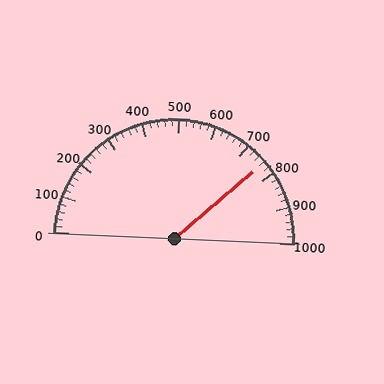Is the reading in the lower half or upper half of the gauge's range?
The reading is in the upper half of the range (0 to 1000).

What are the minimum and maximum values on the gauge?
The gauge ranges from 0 to 1000.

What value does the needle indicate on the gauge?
The needle indicates approximately 760.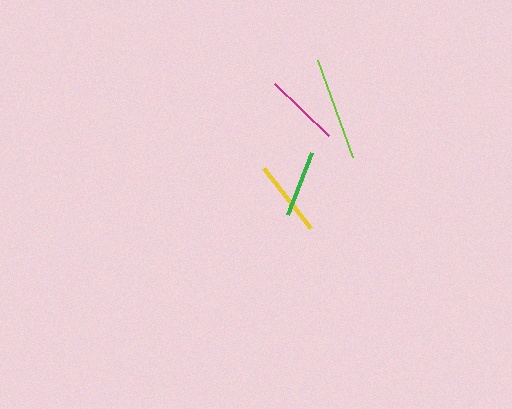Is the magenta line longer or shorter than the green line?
The magenta line is longer than the green line.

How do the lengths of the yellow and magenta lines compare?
The yellow and magenta lines are approximately the same length.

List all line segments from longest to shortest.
From longest to shortest: lime, yellow, magenta, green.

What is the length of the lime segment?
The lime segment is approximately 103 pixels long.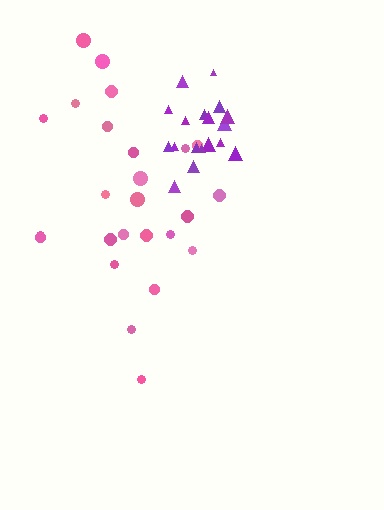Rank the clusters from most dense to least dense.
purple, pink.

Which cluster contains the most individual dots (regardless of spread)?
Pink (25).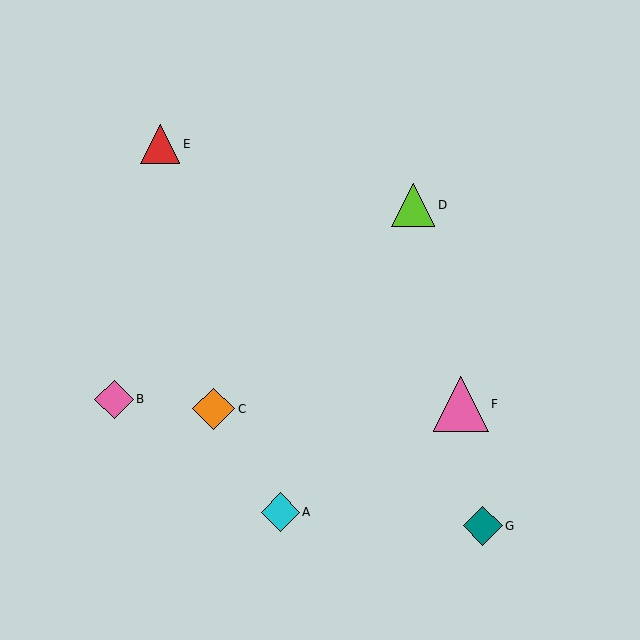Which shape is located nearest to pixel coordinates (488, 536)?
The teal diamond (labeled G) at (483, 526) is nearest to that location.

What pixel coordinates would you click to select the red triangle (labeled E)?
Click at (160, 144) to select the red triangle E.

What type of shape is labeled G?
Shape G is a teal diamond.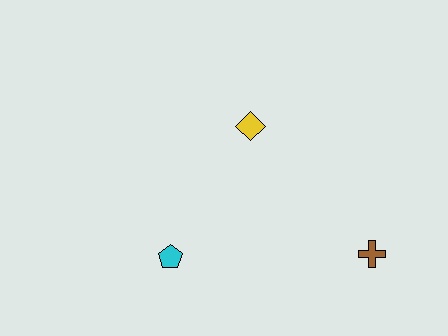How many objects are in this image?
There are 3 objects.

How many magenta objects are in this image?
There are no magenta objects.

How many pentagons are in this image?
There is 1 pentagon.